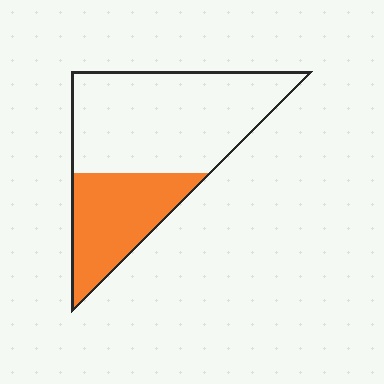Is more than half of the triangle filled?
No.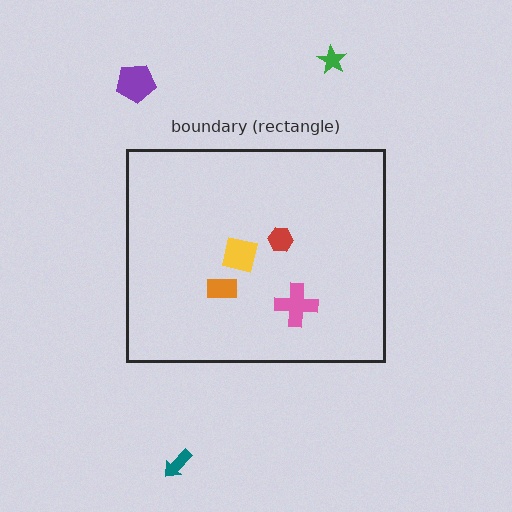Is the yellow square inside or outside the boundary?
Inside.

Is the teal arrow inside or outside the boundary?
Outside.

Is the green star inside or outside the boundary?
Outside.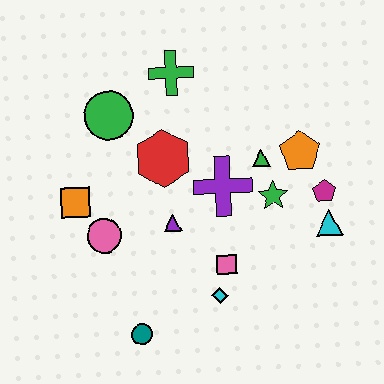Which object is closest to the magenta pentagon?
The cyan triangle is closest to the magenta pentagon.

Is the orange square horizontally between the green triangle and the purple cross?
No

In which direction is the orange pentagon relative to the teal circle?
The orange pentagon is above the teal circle.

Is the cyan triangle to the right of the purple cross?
Yes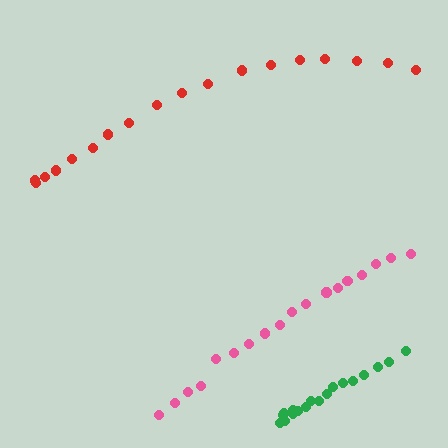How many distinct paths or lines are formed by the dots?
There are 3 distinct paths.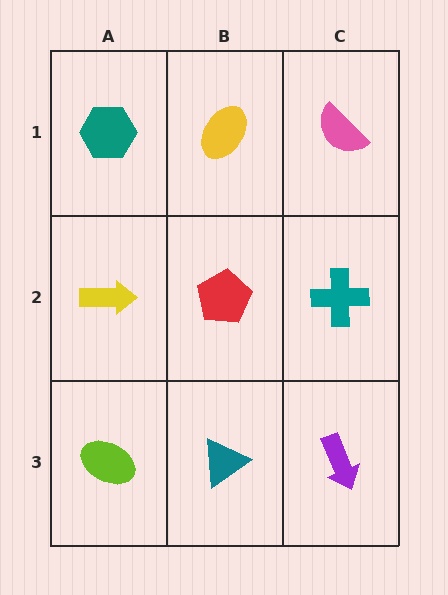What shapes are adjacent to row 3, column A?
A yellow arrow (row 2, column A), a teal triangle (row 3, column B).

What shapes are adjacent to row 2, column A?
A teal hexagon (row 1, column A), a lime ellipse (row 3, column A), a red pentagon (row 2, column B).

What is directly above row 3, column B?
A red pentagon.